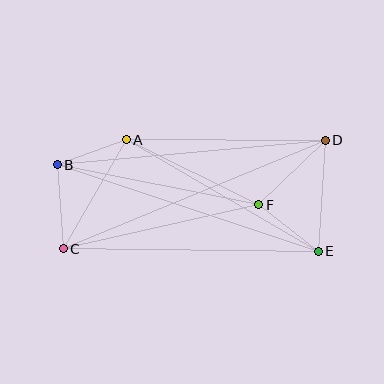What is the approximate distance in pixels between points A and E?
The distance between A and E is approximately 222 pixels.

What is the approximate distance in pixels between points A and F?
The distance between A and F is approximately 147 pixels.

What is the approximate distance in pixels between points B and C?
The distance between B and C is approximately 84 pixels.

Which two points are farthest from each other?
Points C and D are farthest from each other.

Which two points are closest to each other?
Points A and B are closest to each other.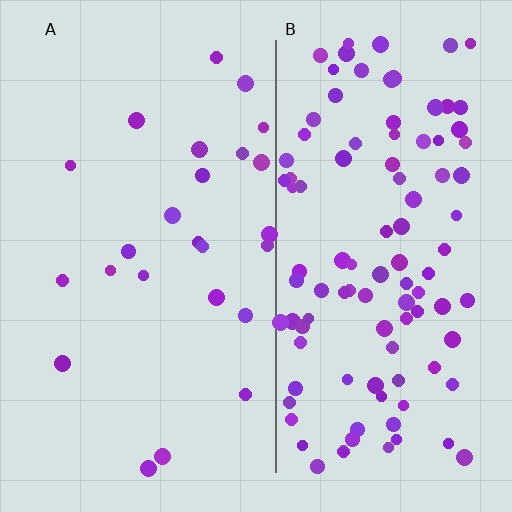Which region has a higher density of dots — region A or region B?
B (the right).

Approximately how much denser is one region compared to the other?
Approximately 4.3× — region B over region A.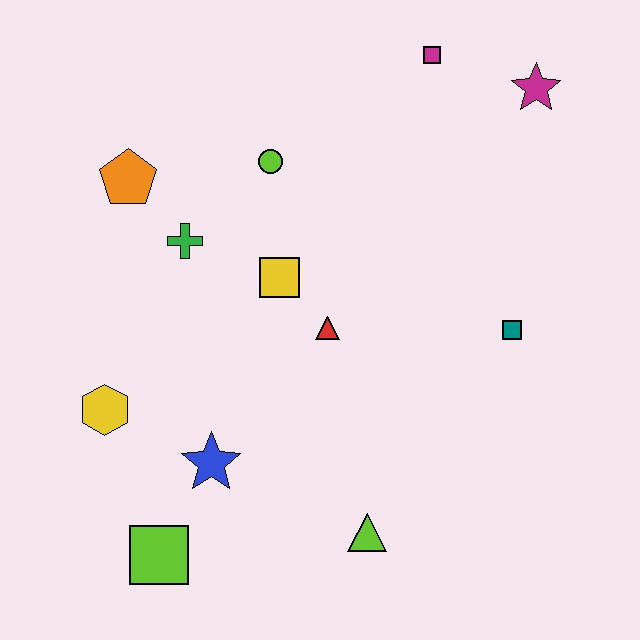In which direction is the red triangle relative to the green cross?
The red triangle is to the right of the green cross.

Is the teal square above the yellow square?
No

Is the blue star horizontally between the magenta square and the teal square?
No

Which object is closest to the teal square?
The red triangle is closest to the teal square.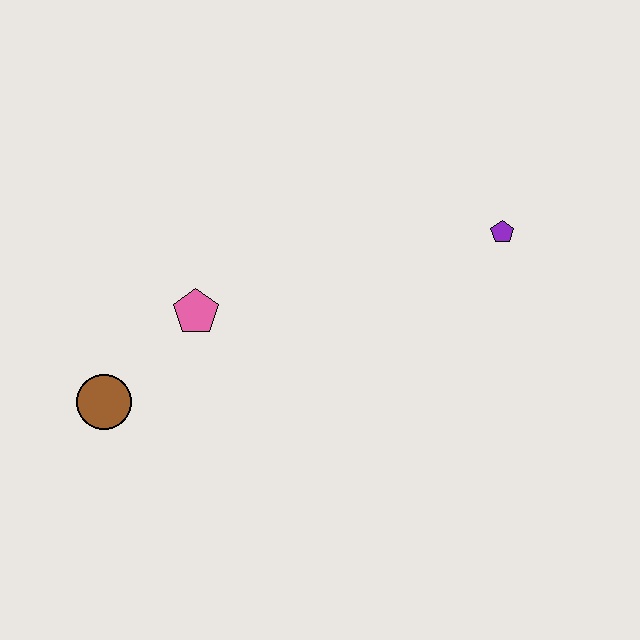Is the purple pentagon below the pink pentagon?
No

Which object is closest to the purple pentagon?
The pink pentagon is closest to the purple pentagon.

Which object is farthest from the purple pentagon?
The brown circle is farthest from the purple pentagon.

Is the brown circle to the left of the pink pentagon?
Yes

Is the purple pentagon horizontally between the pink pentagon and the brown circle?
No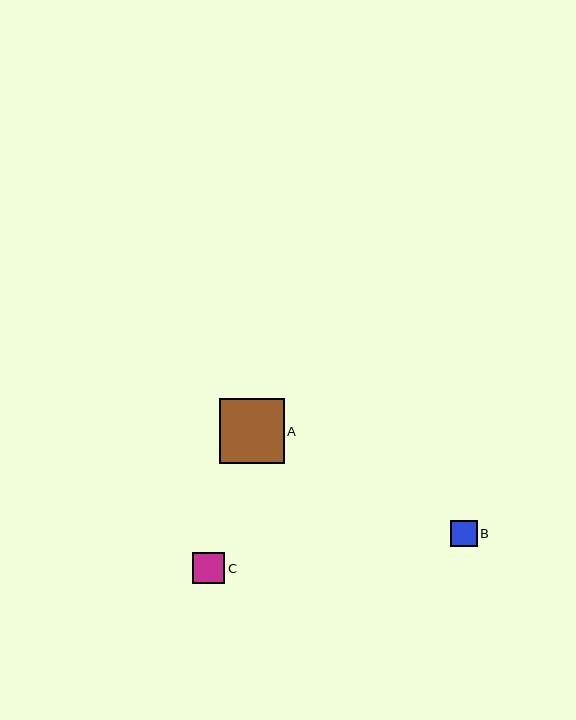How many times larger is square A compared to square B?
Square A is approximately 2.5 times the size of square B.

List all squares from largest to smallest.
From largest to smallest: A, C, B.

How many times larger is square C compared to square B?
Square C is approximately 1.2 times the size of square B.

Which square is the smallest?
Square B is the smallest with a size of approximately 26 pixels.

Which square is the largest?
Square A is the largest with a size of approximately 65 pixels.